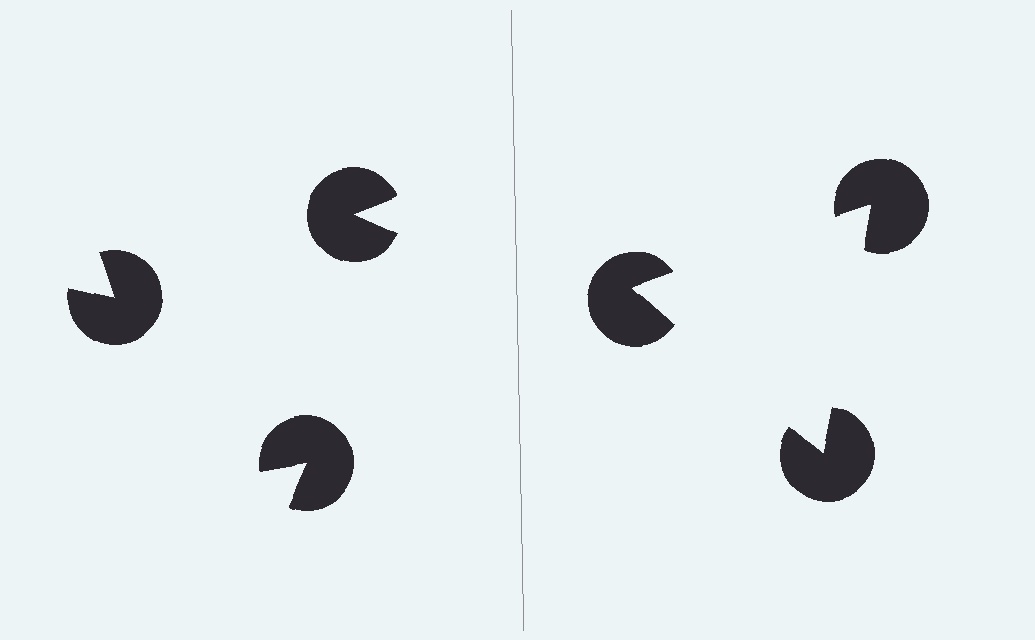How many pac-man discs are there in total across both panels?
6 — 3 on each side.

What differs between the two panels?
The pac-man discs are positioned identically on both sides; only the wedge orientations differ. On the right they align to a triangle; on the left they are misaligned.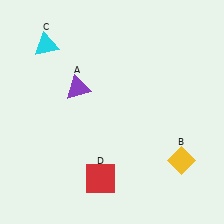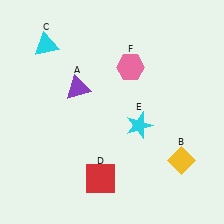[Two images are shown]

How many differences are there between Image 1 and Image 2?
There are 2 differences between the two images.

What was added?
A cyan star (E), a pink hexagon (F) were added in Image 2.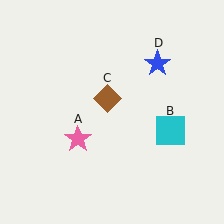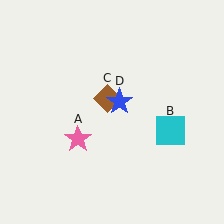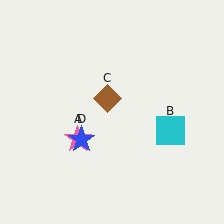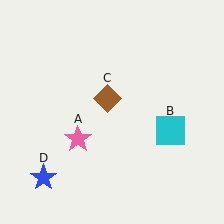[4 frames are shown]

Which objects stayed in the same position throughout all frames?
Pink star (object A) and cyan square (object B) and brown diamond (object C) remained stationary.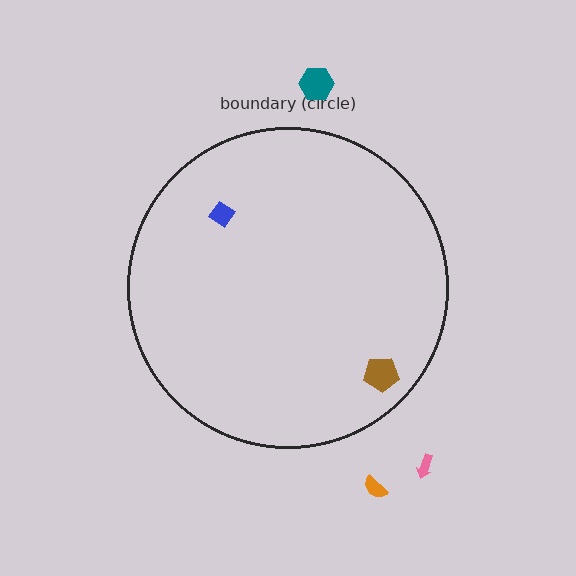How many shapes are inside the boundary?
2 inside, 3 outside.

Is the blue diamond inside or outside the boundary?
Inside.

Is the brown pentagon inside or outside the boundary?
Inside.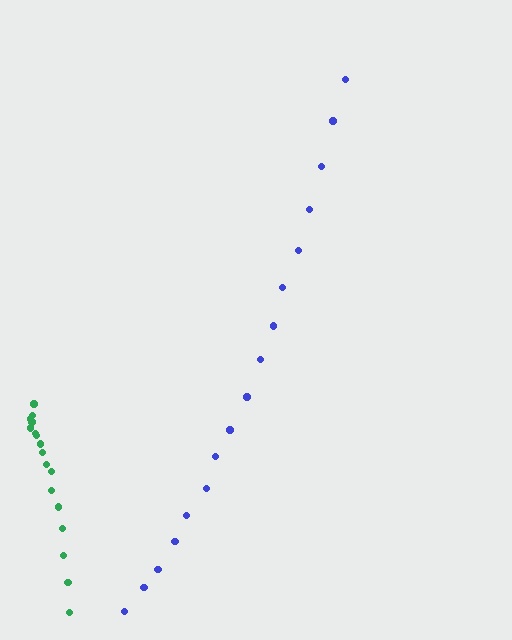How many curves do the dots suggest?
There are 2 distinct paths.